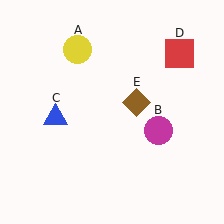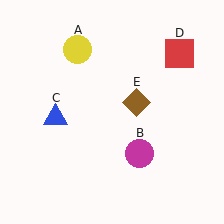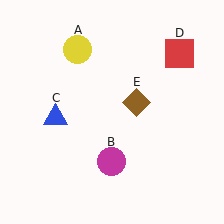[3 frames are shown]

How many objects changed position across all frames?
1 object changed position: magenta circle (object B).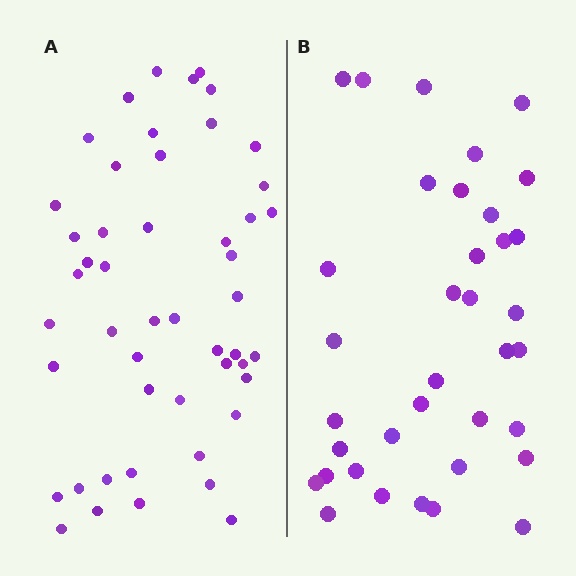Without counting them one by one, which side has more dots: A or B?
Region A (the left region) has more dots.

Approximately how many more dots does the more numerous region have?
Region A has approximately 15 more dots than region B.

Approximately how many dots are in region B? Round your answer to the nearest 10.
About 40 dots. (The exact count is 36, which rounds to 40.)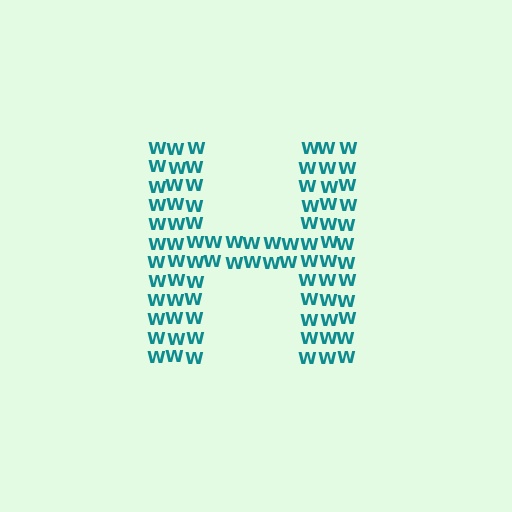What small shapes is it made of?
It is made of small letter W's.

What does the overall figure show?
The overall figure shows the letter H.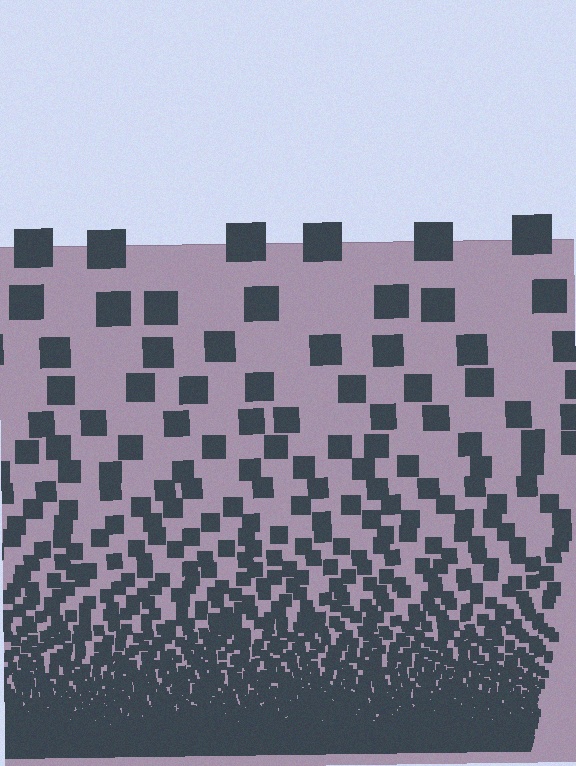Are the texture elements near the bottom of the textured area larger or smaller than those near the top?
Smaller. The gradient is inverted — elements near the bottom are smaller and denser.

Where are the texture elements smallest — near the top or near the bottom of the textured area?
Near the bottom.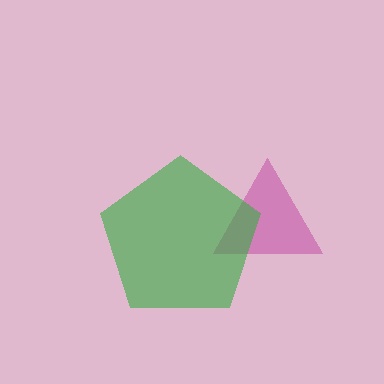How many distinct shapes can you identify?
There are 2 distinct shapes: a magenta triangle, a green pentagon.